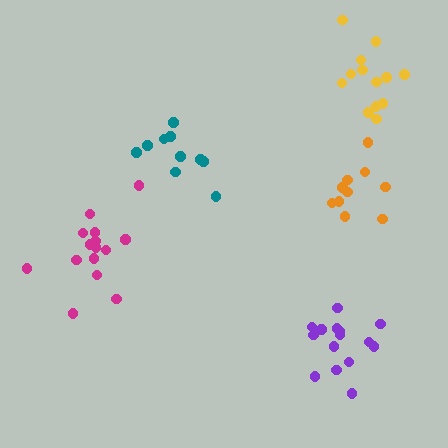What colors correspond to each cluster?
The clusters are colored: purple, teal, orange, magenta, yellow.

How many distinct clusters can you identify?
There are 5 distinct clusters.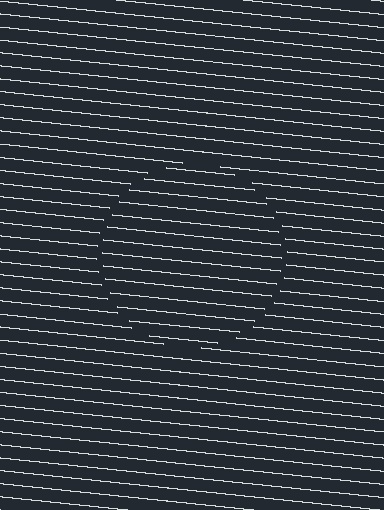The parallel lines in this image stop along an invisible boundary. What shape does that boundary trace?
An illusory circle. The interior of the shape contains the same grating, shifted by half a period — the contour is defined by the phase discontinuity where line-ends from the inner and outer gratings abut.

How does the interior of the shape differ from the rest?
The interior of the shape contains the same grating, shifted by half a period — the contour is defined by the phase discontinuity where line-ends from the inner and outer gratings abut.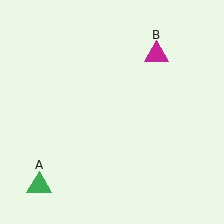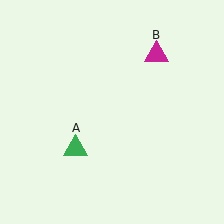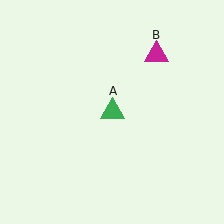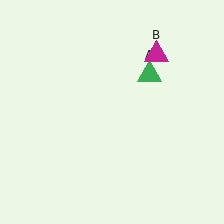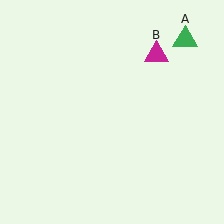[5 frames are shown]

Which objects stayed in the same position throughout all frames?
Magenta triangle (object B) remained stationary.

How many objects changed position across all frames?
1 object changed position: green triangle (object A).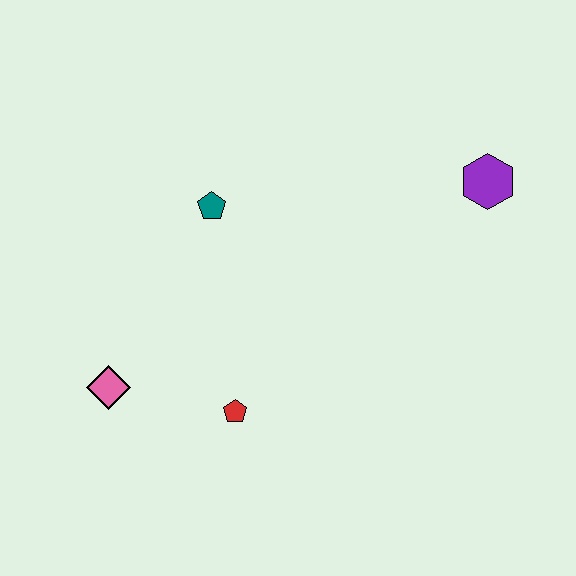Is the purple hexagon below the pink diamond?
No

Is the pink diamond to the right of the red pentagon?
No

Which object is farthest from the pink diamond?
The purple hexagon is farthest from the pink diamond.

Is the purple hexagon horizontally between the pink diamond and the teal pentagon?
No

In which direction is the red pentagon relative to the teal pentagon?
The red pentagon is below the teal pentagon.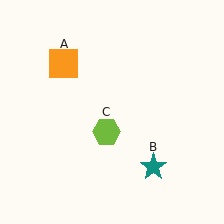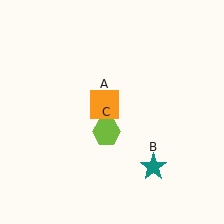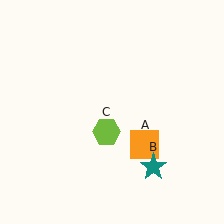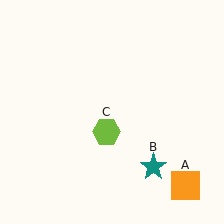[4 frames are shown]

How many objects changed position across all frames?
1 object changed position: orange square (object A).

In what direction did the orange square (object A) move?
The orange square (object A) moved down and to the right.